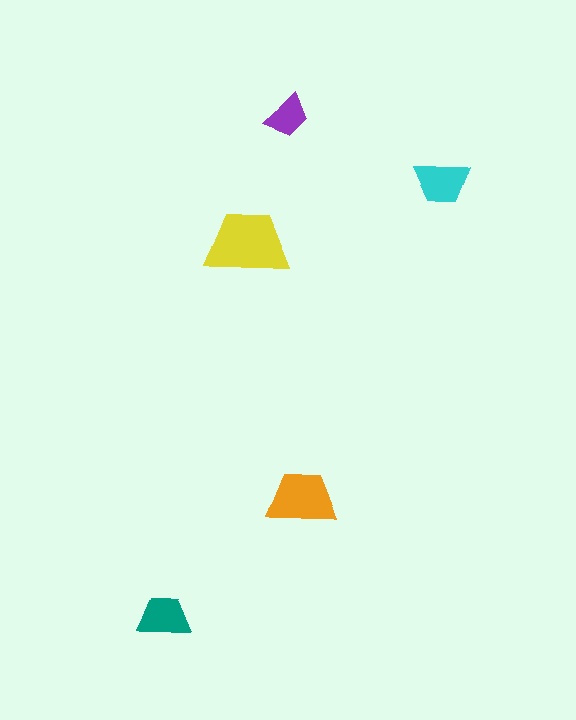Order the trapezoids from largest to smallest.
the yellow one, the orange one, the cyan one, the teal one, the purple one.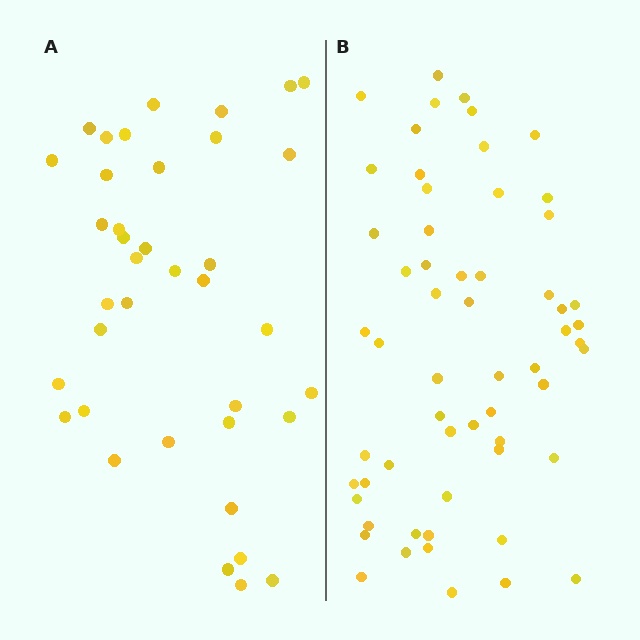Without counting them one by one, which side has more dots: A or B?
Region B (the right region) has more dots.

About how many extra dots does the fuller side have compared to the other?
Region B has approximately 20 more dots than region A.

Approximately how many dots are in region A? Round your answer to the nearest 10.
About 40 dots. (The exact count is 38, which rounds to 40.)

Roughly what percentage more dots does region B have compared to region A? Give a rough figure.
About 55% more.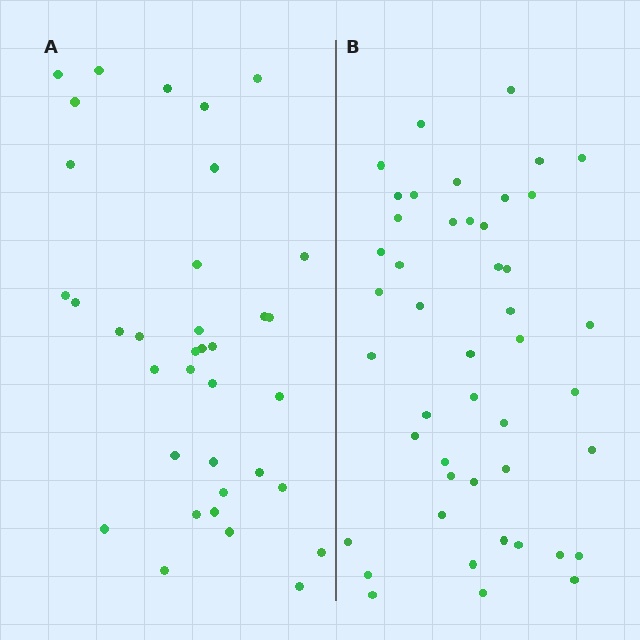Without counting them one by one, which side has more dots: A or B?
Region B (the right region) has more dots.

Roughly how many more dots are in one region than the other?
Region B has roughly 10 or so more dots than region A.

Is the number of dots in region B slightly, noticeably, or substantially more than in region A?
Region B has noticeably more, but not dramatically so. The ratio is roughly 1.3 to 1.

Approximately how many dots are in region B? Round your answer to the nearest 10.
About 50 dots. (The exact count is 46, which rounds to 50.)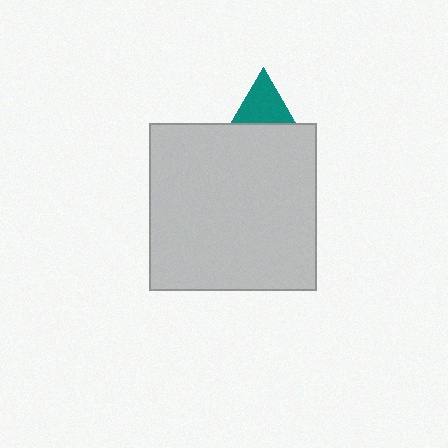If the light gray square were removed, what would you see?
You would see the complete teal triangle.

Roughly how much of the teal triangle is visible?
A small part of it is visible (roughly 41%).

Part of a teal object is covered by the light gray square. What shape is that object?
It is a triangle.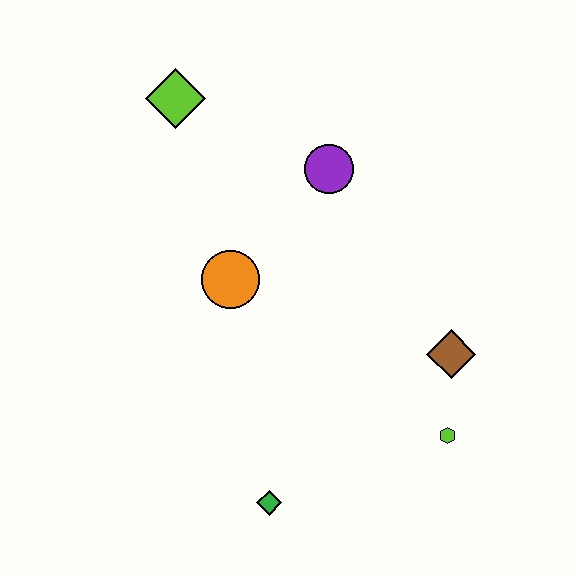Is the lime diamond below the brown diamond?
No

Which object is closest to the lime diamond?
The purple circle is closest to the lime diamond.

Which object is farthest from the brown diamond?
The lime diamond is farthest from the brown diamond.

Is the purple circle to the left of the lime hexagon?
Yes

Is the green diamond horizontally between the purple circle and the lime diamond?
Yes